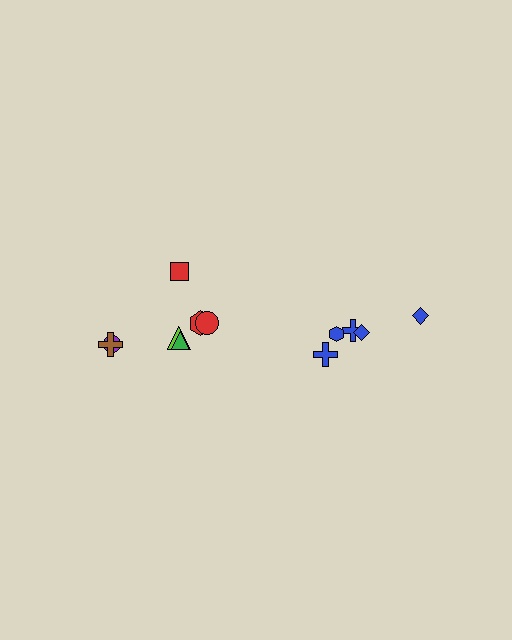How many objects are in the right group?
There are 5 objects.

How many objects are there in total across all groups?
There are 12 objects.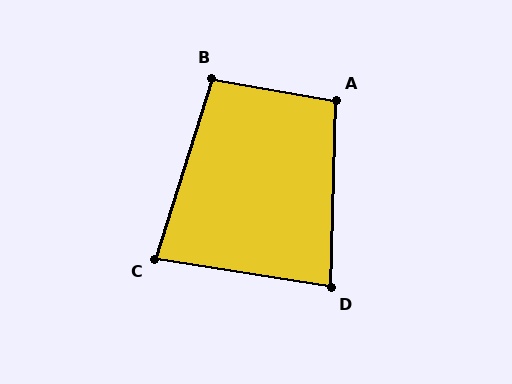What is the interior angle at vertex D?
Approximately 83 degrees (acute).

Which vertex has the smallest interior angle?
C, at approximately 82 degrees.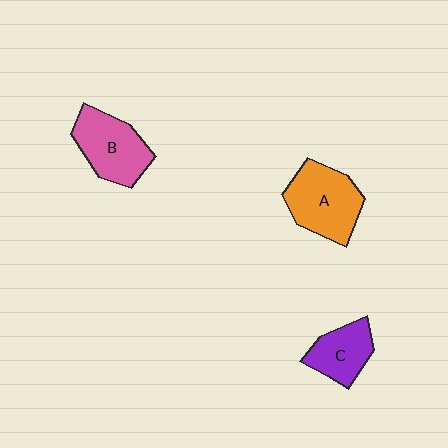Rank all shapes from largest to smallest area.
From largest to smallest: A (orange), B (pink), C (purple).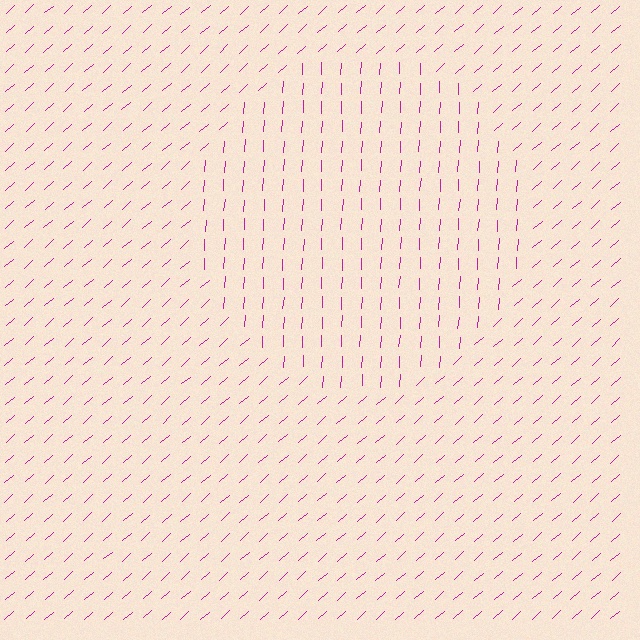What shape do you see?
I see a circle.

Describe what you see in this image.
The image is filled with small magenta line segments. A circle region in the image has lines oriented differently from the surrounding lines, creating a visible texture boundary.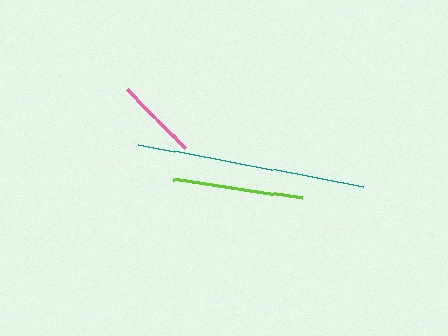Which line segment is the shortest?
The pink line is the shortest at approximately 84 pixels.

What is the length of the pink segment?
The pink segment is approximately 84 pixels long.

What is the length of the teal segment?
The teal segment is approximately 229 pixels long.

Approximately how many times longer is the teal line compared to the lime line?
The teal line is approximately 1.8 times the length of the lime line.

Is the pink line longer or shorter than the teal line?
The teal line is longer than the pink line.